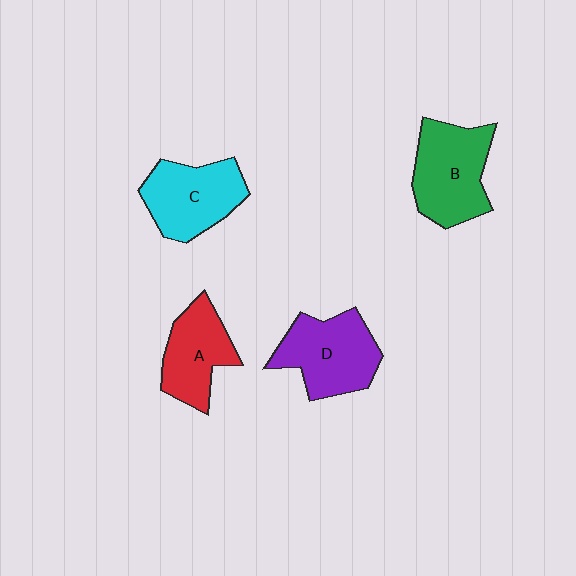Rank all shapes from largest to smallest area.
From largest to smallest: B (green), D (purple), C (cyan), A (red).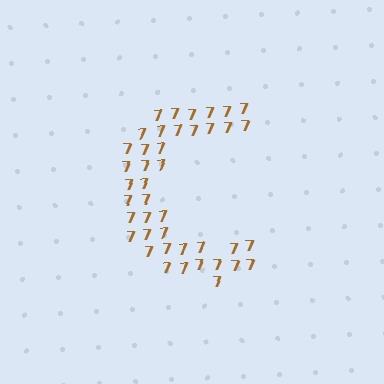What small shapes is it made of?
It is made of small digit 7's.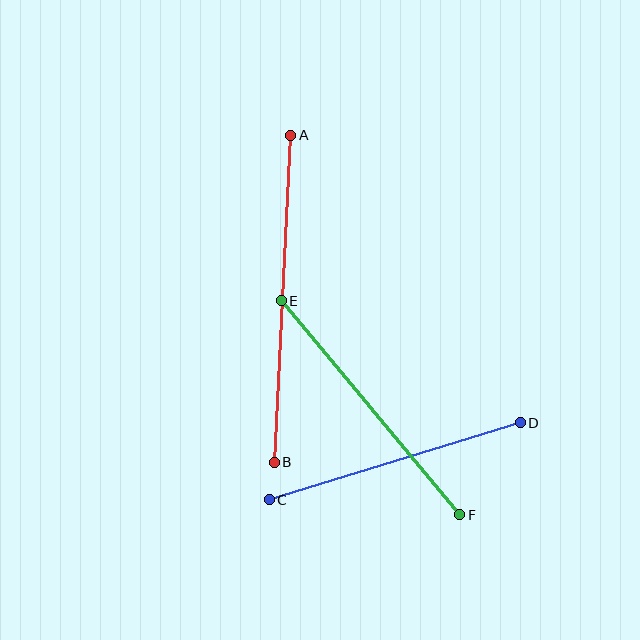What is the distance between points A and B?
The distance is approximately 327 pixels.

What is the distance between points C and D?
The distance is approximately 263 pixels.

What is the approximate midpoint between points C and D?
The midpoint is at approximately (395, 461) pixels.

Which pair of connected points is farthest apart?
Points A and B are farthest apart.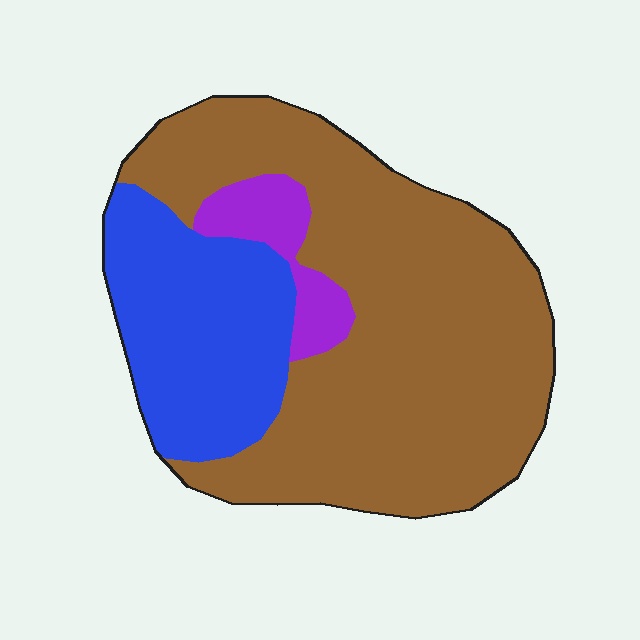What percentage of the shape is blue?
Blue covers around 25% of the shape.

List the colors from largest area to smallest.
From largest to smallest: brown, blue, purple.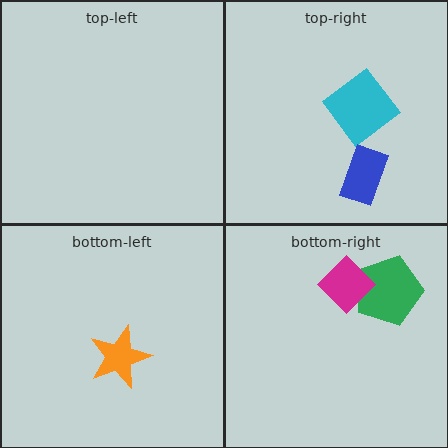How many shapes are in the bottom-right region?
2.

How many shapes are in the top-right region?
2.